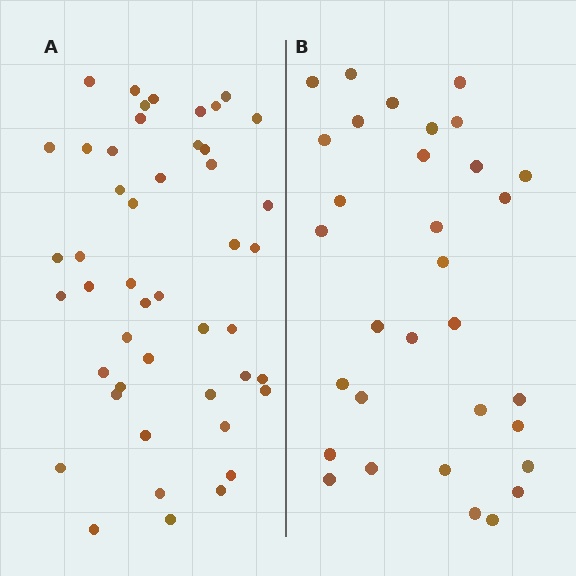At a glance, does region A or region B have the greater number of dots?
Region A (the left region) has more dots.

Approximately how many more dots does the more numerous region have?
Region A has approximately 15 more dots than region B.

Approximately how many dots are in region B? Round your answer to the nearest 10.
About 30 dots. (The exact count is 32, which rounds to 30.)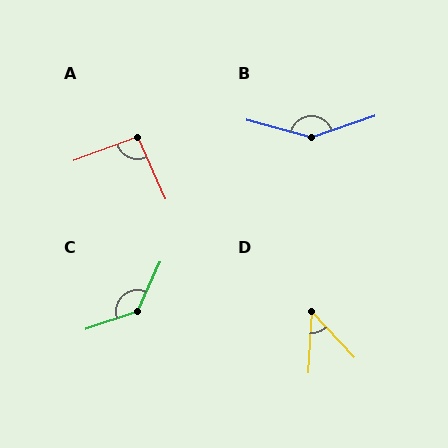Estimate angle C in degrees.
Approximately 133 degrees.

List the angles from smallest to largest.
D (46°), A (94°), C (133°), B (146°).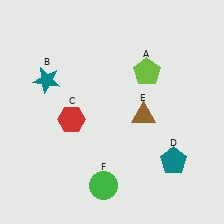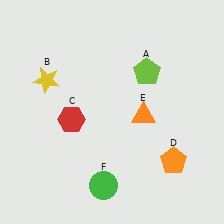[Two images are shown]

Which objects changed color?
B changed from teal to yellow. D changed from teal to orange. E changed from brown to orange.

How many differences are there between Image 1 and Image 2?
There are 3 differences between the two images.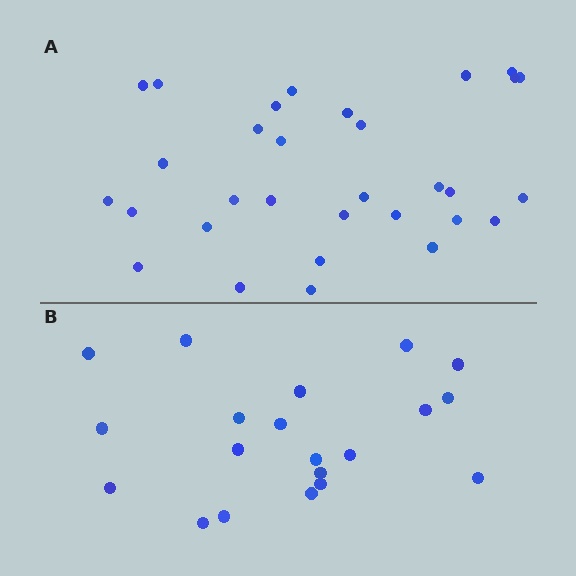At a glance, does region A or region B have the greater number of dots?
Region A (the top region) has more dots.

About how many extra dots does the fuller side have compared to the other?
Region A has roughly 12 or so more dots than region B.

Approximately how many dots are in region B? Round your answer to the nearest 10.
About 20 dots.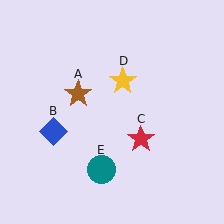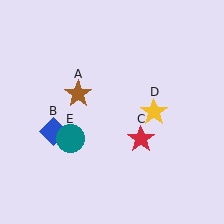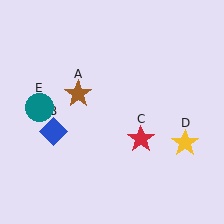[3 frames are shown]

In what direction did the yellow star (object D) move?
The yellow star (object D) moved down and to the right.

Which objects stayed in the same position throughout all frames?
Brown star (object A) and blue diamond (object B) and red star (object C) remained stationary.